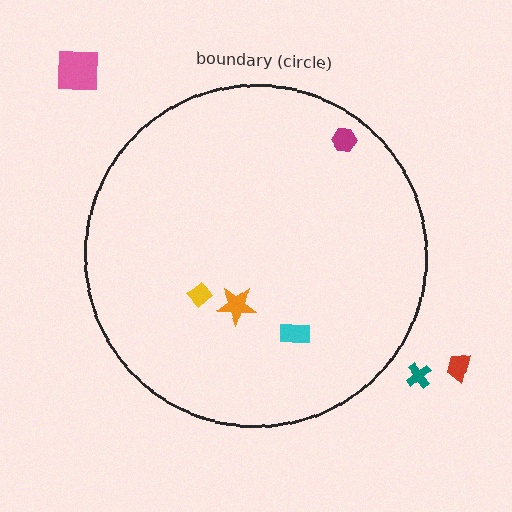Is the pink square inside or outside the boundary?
Outside.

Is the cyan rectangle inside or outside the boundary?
Inside.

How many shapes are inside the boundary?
4 inside, 3 outside.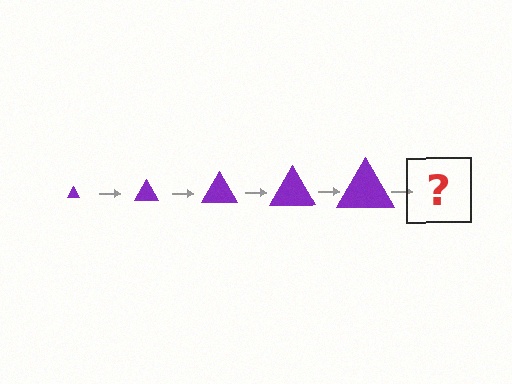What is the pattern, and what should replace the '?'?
The pattern is that the triangle gets progressively larger each step. The '?' should be a purple triangle, larger than the previous one.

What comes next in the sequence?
The next element should be a purple triangle, larger than the previous one.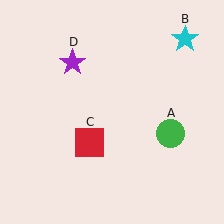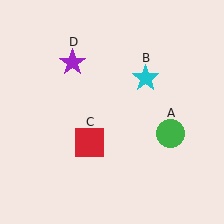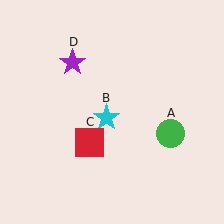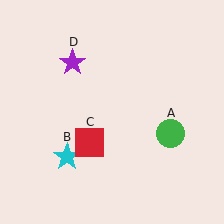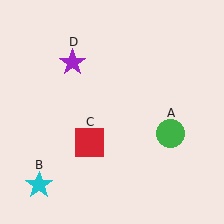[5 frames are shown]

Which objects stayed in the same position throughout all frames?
Green circle (object A) and red square (object C) and purple star (object D) remained stationary.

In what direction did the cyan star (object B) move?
The cyan star (object B) moved down and to the left.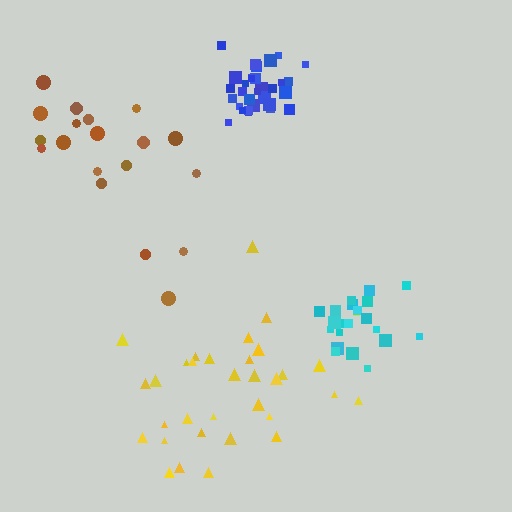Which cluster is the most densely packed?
Blue.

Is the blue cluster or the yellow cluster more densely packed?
Blue.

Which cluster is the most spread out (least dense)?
Brown.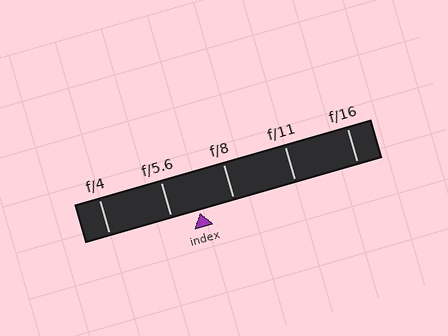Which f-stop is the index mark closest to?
The index mark is closest to f/5.6.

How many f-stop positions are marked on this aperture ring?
There are 5 f-stop positions marked.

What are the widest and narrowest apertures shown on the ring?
The widest aperture shown is f/4 and the narrowest is f/16.